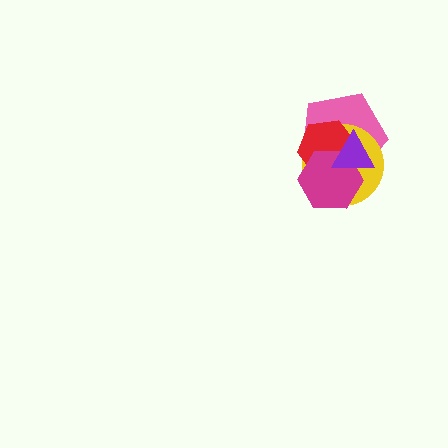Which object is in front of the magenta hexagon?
The purple triangle is in front of the magenta hexagon.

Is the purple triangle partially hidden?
No, no other shape covers it.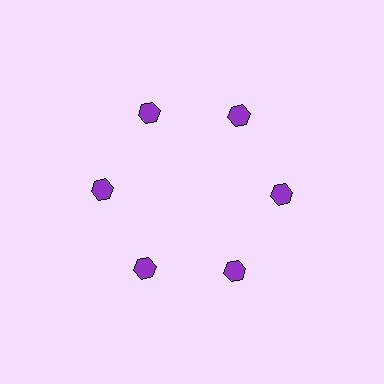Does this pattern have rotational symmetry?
Yes, this pattern has 6-fold rotational symmetry. It looks the same after rotating 60 degrees around the center.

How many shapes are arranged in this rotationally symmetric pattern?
There are 6 shapes, arranged in 6 groups of 1.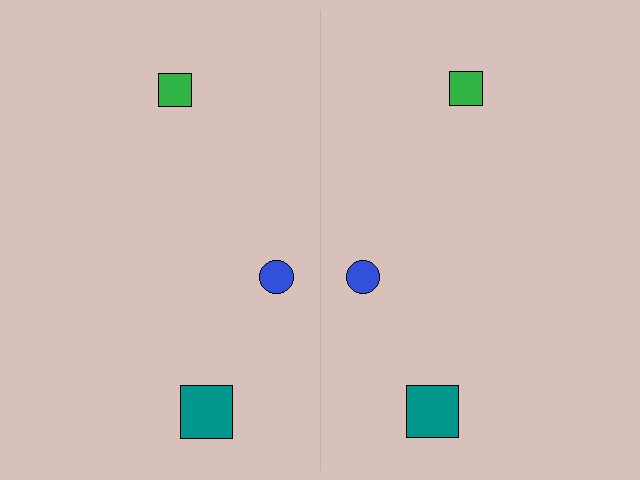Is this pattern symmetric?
Yes, this pattern has bilateral (reflection) symmetry.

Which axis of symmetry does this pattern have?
The pattern has a vertical axis of symmetry running through the center of the image.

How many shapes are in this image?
There are 6 shapes in this image.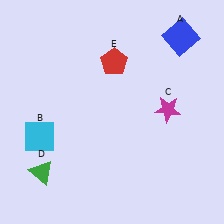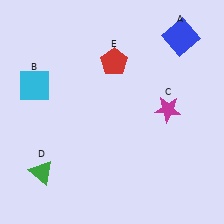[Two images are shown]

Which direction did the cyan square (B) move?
The cyan square (B) moved up.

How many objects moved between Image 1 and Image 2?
1 object moved between the two images.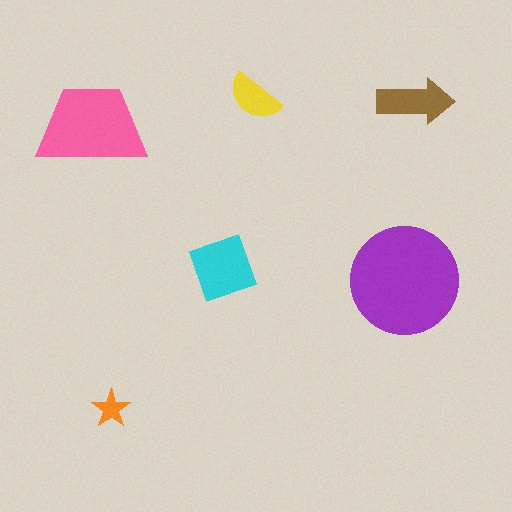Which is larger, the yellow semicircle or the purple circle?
The purple circle.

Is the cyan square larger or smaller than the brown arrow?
Larger.